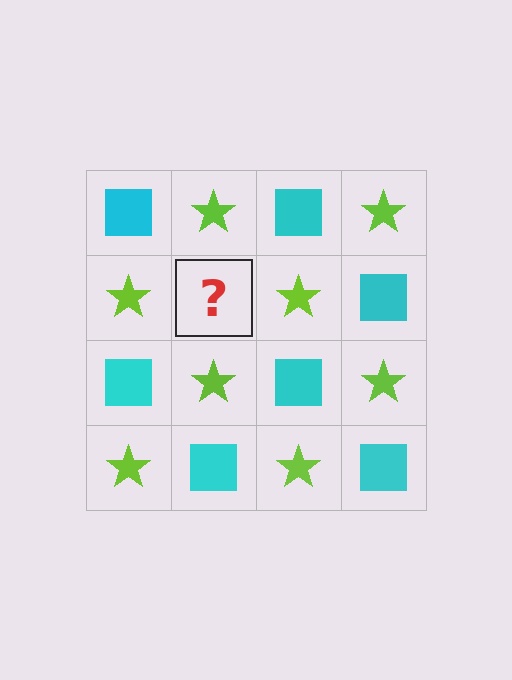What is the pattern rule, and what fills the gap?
The rule is that it alternates cyan square and lime star in a checkerboard pattern. The gap should be filled with a cyan square.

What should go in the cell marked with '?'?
The missing cell should contain a cyan square.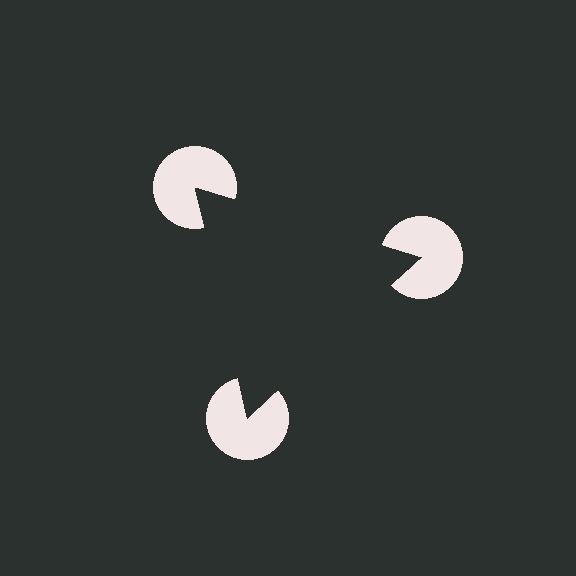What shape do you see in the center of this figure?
An illusory triangle — its edges are inferred from the aligned wedge cuts in the pac-man discs, not physically drawn.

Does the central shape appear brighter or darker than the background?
It typically appears slightly darker than the background, even though no actual brightness change is drawn.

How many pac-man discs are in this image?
There are 3 — one at each vertex of the illusory triangle.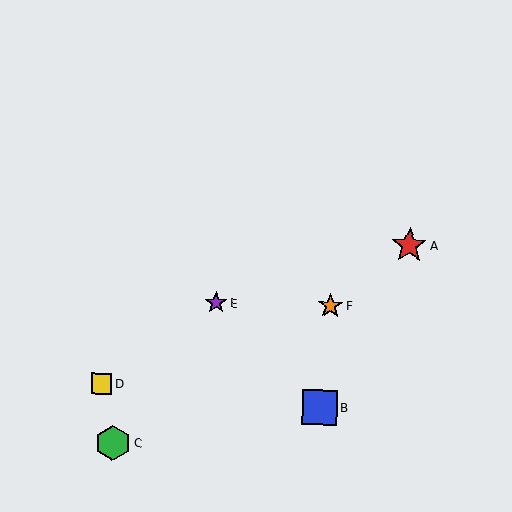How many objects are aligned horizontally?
2 objects (E, F) are aligned horizontally.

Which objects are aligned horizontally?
Objects E, F are aligned horizontally.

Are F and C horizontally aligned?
No, F is at y≈306 and C is at y≈443.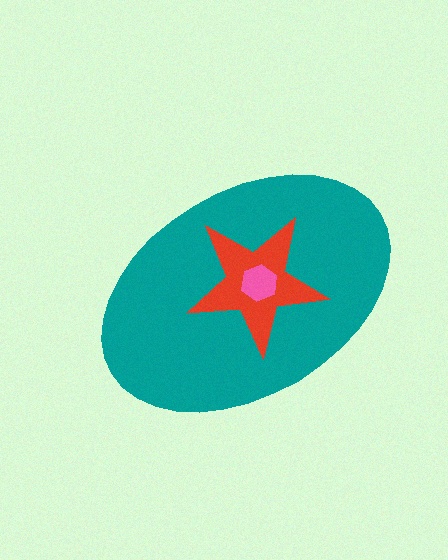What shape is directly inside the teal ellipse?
The red star.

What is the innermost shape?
The pink hexagon.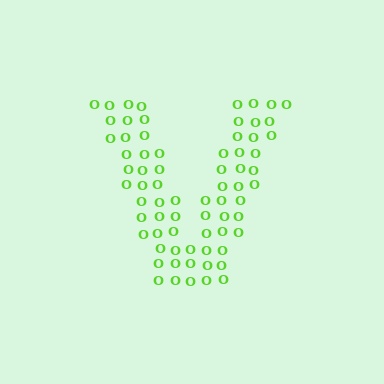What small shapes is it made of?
It is made of small letter O's.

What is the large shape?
The large shape is the letter V.